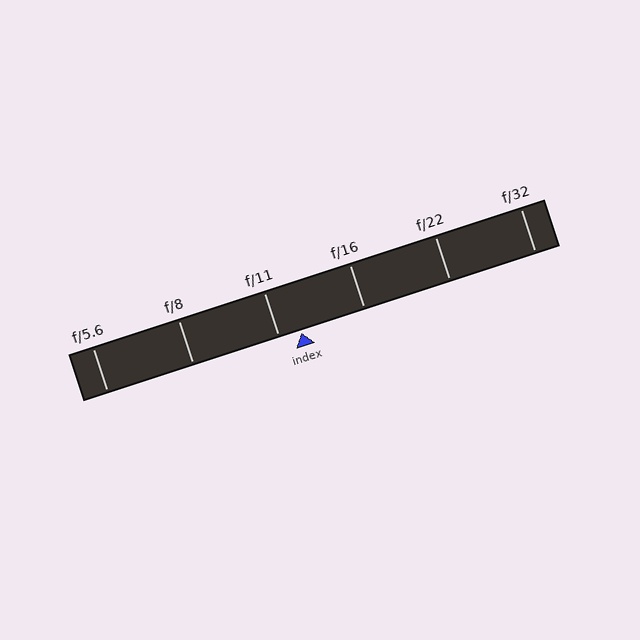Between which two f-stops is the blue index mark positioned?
The index mark is between f/11 and f/16.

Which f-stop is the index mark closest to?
The index mark is closest to f/11.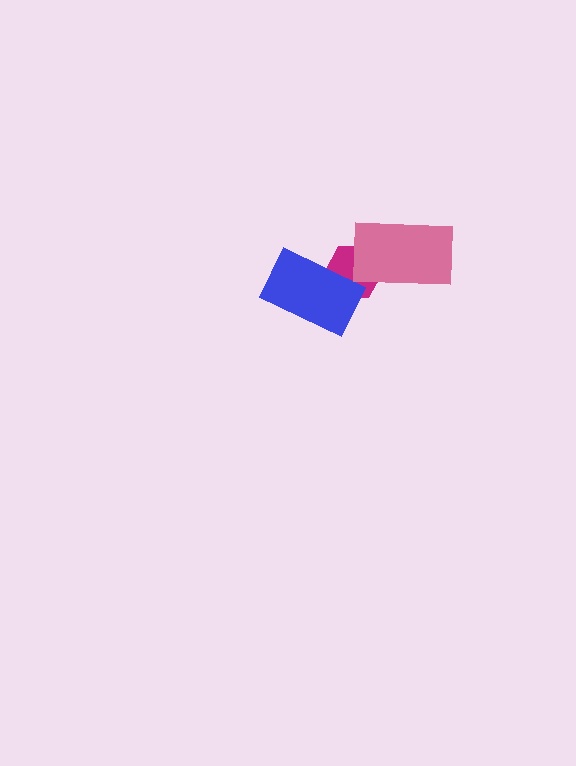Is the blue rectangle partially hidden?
No, no other shape covers it.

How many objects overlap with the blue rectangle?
1 object overlaps with the blue rectangle.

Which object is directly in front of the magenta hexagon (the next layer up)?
The blue rectangle is directly in front of the magenta hexagon.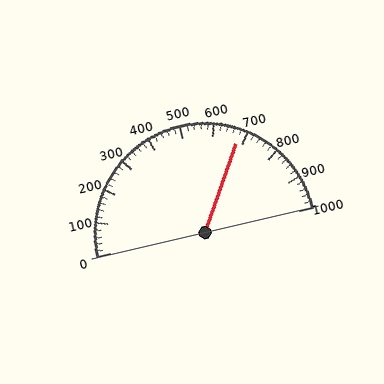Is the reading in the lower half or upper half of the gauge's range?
The reading is in the upper half of the range (0 to 1000).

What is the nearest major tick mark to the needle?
The nearest major tick mark is 700.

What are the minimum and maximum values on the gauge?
The gauge ranges from 0 to 1000.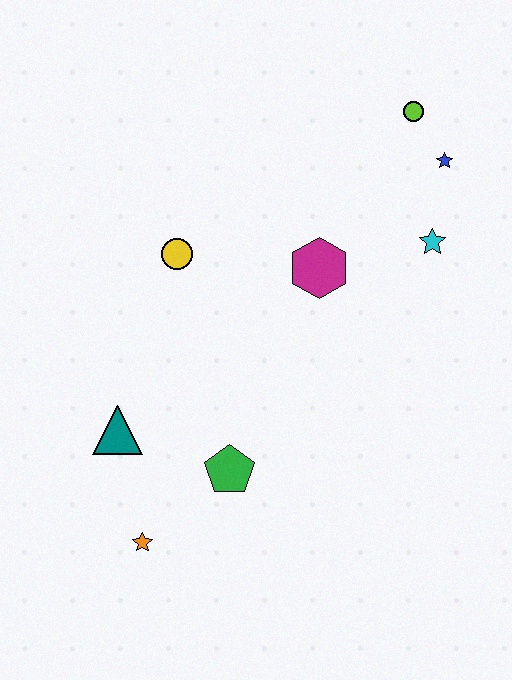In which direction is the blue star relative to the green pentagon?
The blue star is above the green pentagon.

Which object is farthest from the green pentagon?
The lime circle is farthest from the green pentagon.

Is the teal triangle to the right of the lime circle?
No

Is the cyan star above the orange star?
Yes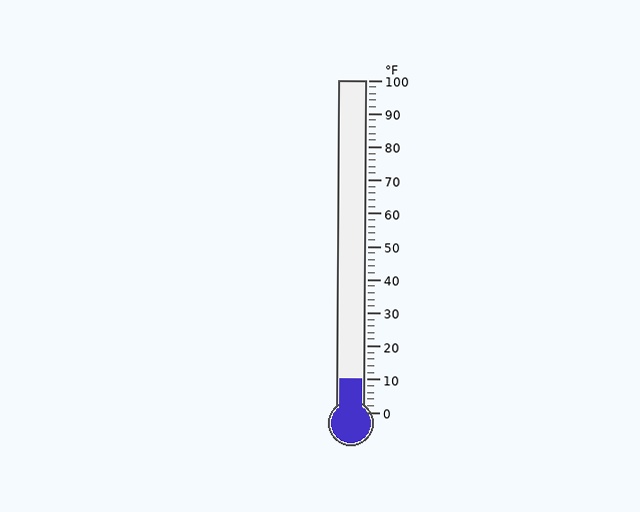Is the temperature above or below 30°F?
The temperature is below 30°F.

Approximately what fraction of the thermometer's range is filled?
The thermometer is filled to approximately 10% of its range.